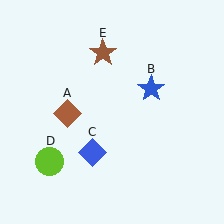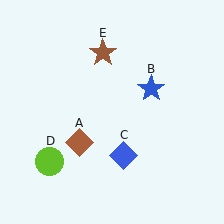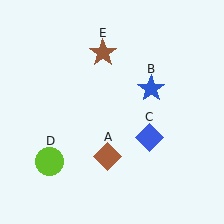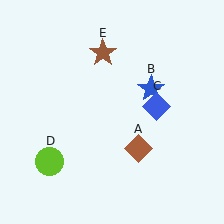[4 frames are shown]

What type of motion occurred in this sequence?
The brown diamond (object A), blue diamond (object C) rotated counterclockwise around the center of the scene.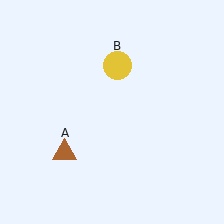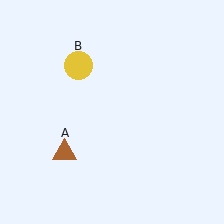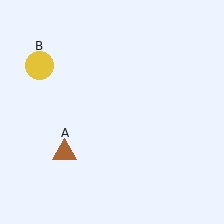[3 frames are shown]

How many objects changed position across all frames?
1 object changed position: yellow circle (object B).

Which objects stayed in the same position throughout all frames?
Brown triangle (object A) remained stationary.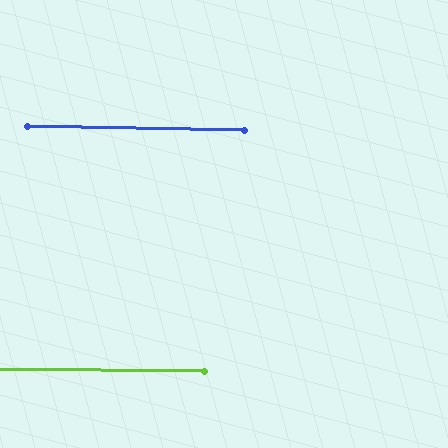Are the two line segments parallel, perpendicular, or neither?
Parallel — their directions differ by only 0.2°.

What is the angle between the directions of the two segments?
Approximately 0 degrees.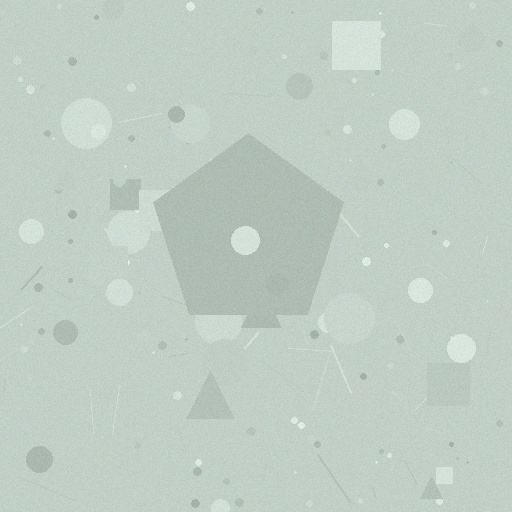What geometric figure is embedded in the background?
A pentagon is embedded in the background.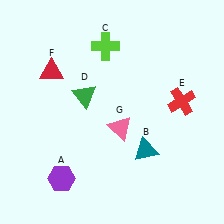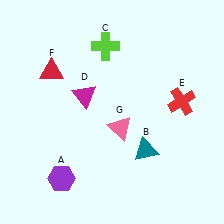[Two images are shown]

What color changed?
The triangle (D) changed from green in Image 1 to magenta in Image 2.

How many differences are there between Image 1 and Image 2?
There is 1 difference between the two images.